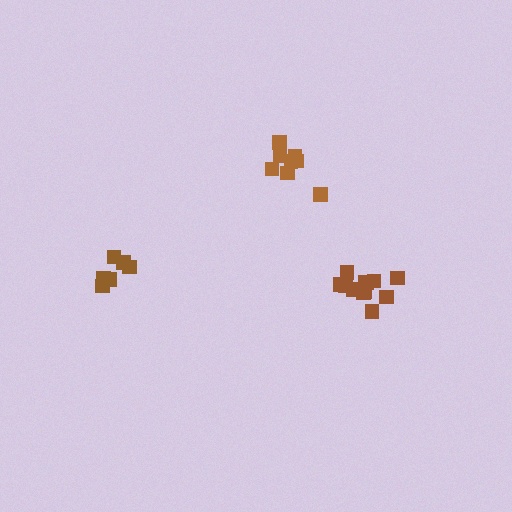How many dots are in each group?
Group 1: 12 dots, Group 2: 8 dots, Group 3: 6 dots (26 total).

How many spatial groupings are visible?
There are 3 spatial groupings.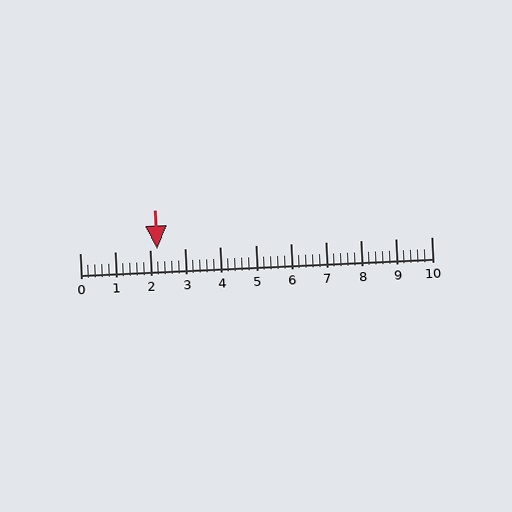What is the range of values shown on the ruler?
The ruler shows values from 0 to 10.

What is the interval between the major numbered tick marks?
The major tick marks are spaced 1 units apart.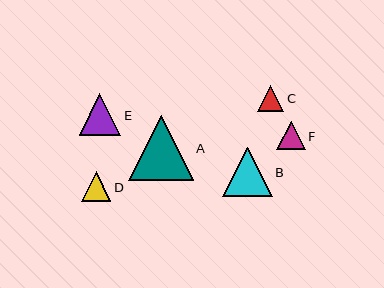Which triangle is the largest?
Triangle A is the largest with a size of approximately 64 pixels.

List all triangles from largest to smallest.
From largest to smallest: A, B, E, D, F, C.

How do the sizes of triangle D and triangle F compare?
Triangle D and triangle F are approximately the same size.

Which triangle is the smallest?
Triangle C is the smallest with a size of approximately 26 pixels.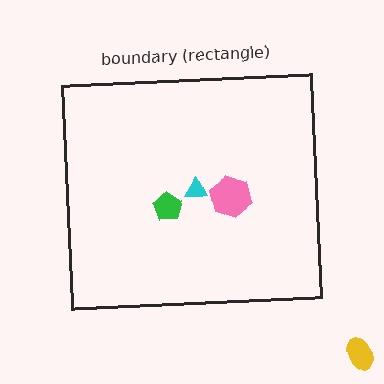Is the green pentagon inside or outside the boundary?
Inside.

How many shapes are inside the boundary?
3 inside, 1 outside.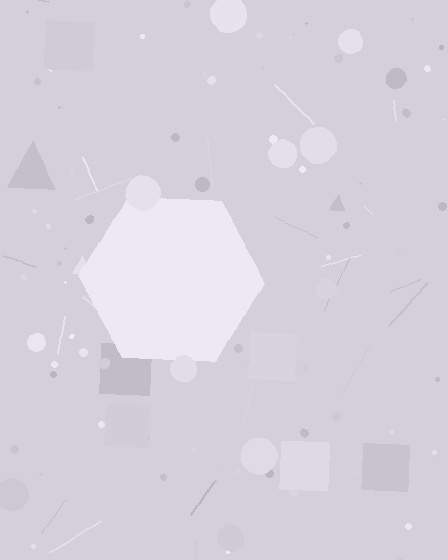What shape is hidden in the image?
A hexagon is hidden in the image.